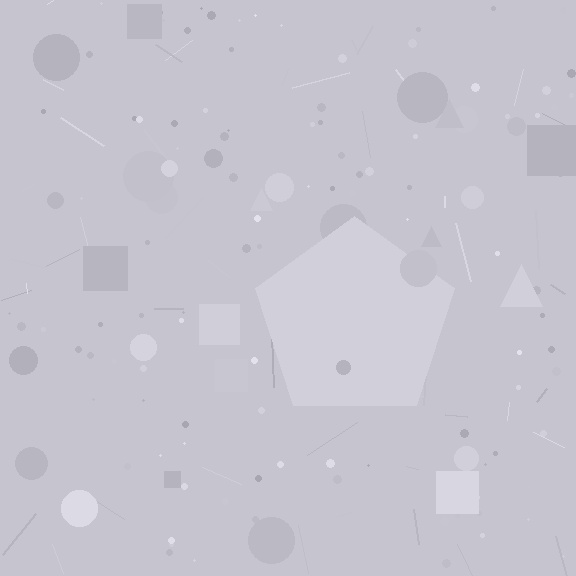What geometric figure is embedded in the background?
A pentagon is embedded in the background.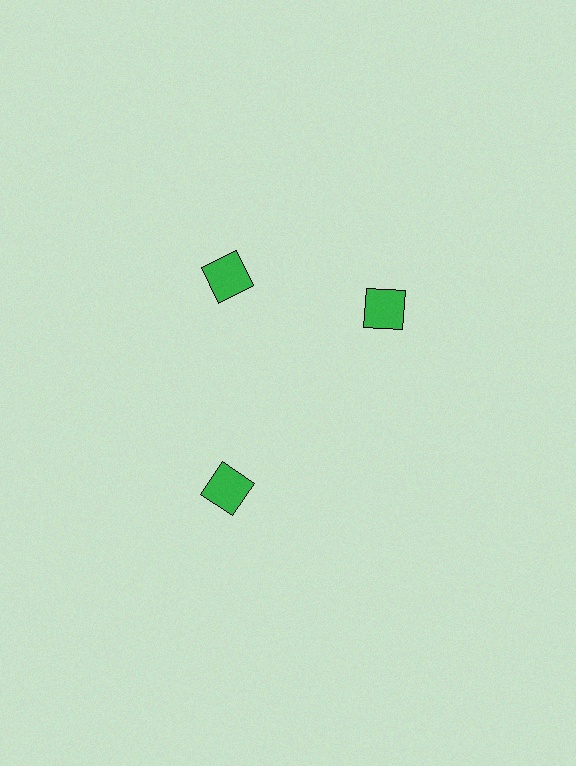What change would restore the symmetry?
The symmetry would be restored by rotating it back into even spacing with its neighbors so that all 3 squares sit at equal angles and equal distance from the center.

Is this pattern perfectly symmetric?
No. The 3 green squares are arranged in a ring, but one element near the 3 o'clock position is rotated out of alignment along the ring, breaking the 3-fold rotational symmetry.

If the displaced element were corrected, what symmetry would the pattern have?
It would have 3-fold rotational symmetry — the pattern would map onto itself every 120 degrees.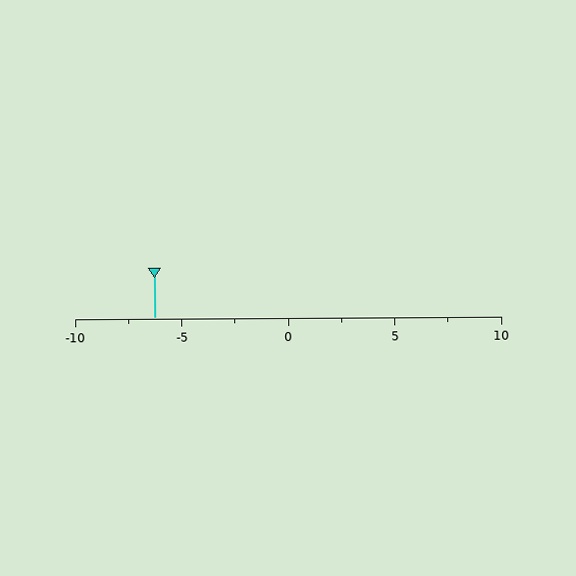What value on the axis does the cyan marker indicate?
The marker indicates approximately -6.2.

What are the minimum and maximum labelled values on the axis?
The axis runs from -10 to 10.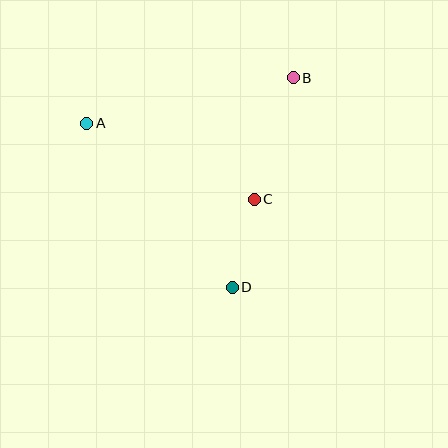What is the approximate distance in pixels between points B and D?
The distance between B and D is approximately 218 pixels.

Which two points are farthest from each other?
Points A and D are farthest from each other.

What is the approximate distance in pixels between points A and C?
The distance between A and C is approximately 184 pixels.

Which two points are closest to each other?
Points C and D are closest to each other.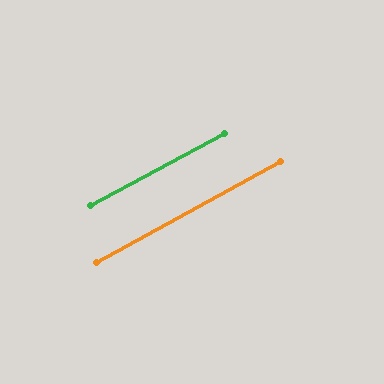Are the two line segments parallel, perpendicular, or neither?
Parallel — their directions differ by only 0.7°.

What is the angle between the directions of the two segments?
Approximately 1 degree.